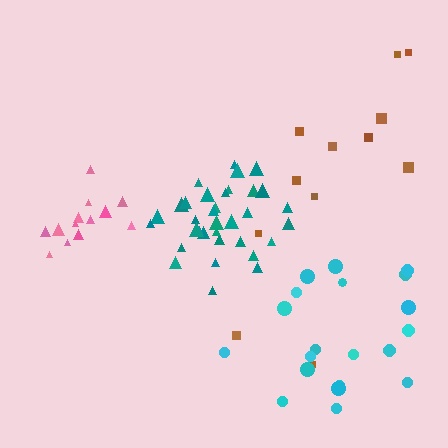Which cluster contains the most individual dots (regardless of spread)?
Teal (34).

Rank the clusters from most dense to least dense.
teal, pink, cyan, brown.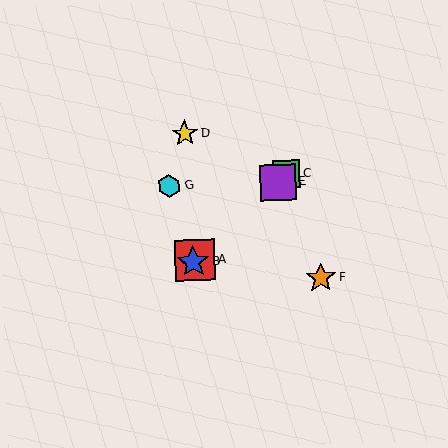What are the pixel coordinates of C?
Object C is at (286, 174).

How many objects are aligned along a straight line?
4 objects (A, B, C, E) are aligned along a straight line.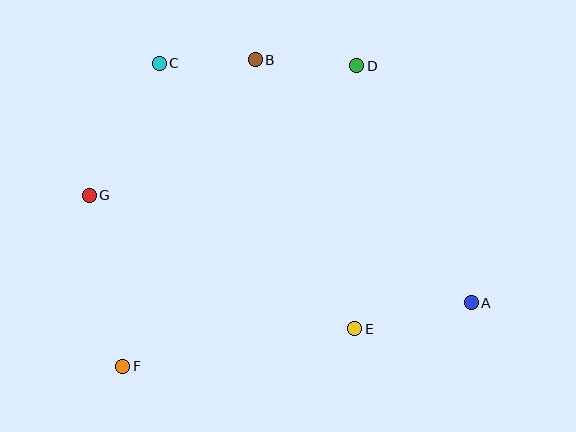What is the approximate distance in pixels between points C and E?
The distance between C and E is approximately 330 pixels.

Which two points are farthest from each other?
Points A and G are farthest from each other.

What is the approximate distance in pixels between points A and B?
The distance between A and B is approximately 326 pixels.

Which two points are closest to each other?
Points B and C are closest to each other.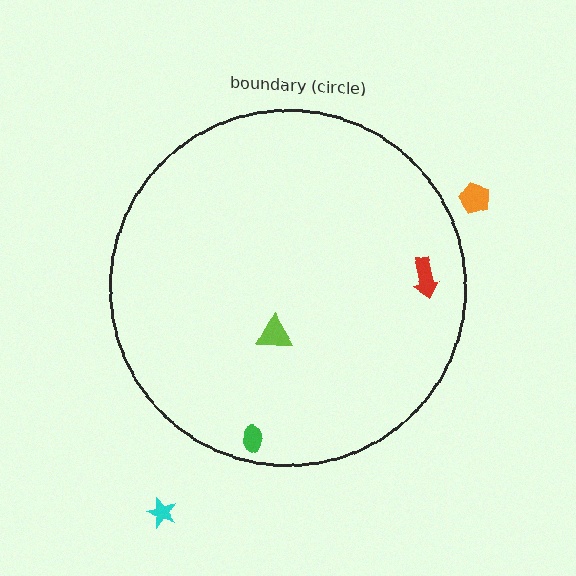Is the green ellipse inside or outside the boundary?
Inside.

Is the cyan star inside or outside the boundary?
Outside.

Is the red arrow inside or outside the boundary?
Inside.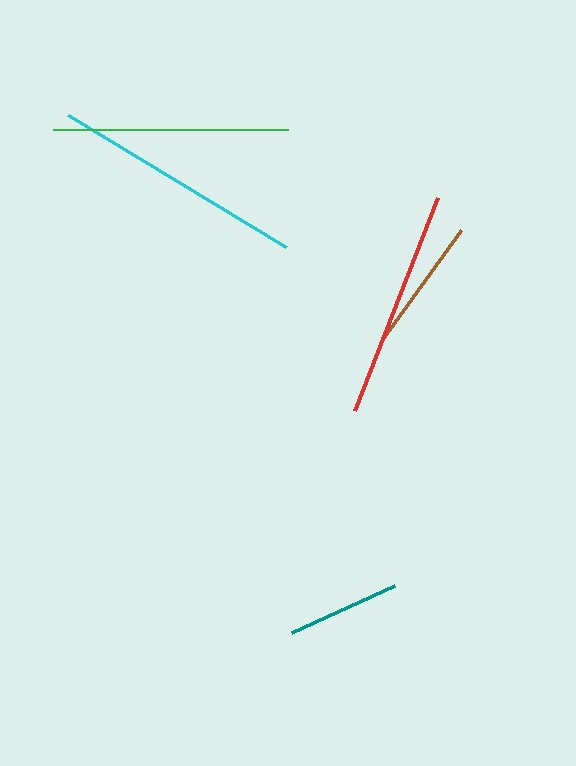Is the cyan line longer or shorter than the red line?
The cyan line is longer than the red line.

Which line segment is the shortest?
The teal line is the shortest at approximately 113 pixels.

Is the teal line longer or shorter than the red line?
The red line is longer than the teal line.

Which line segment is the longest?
The cyan line is the longest at approximately 255 pixels.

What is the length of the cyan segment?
The cyan segment is approximately 255 pixels long.